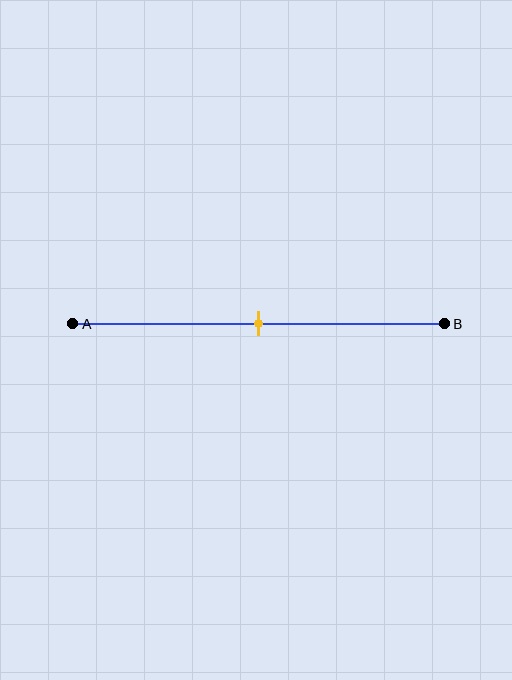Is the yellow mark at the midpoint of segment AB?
Yes, the mark is approximately at the midpoint.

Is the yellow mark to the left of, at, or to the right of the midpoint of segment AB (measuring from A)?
The yellow mark is approximately at the midpoint of segment AB.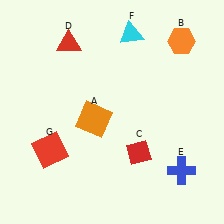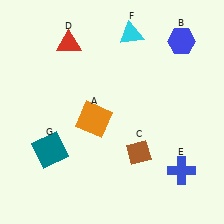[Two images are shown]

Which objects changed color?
B changed from orange to blue. C changed from red to brown. G changed from red to teal.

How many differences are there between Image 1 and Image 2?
There are 3 differences between the two images.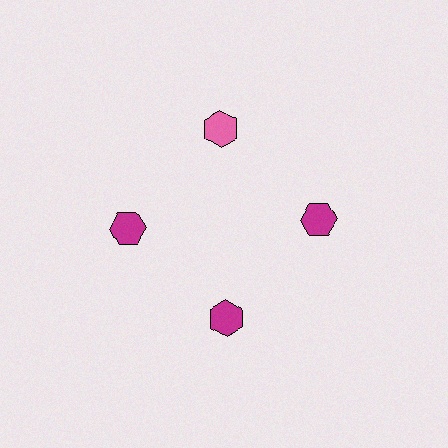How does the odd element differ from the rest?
It has a different color: pink instead of magenta.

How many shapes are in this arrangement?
There are 4 shapes arranged in a ring pattern.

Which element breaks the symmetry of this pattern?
The pink hexagon at roughly the 12 o'clock position breaks the symmetry. All other shapes are magenta hexagons.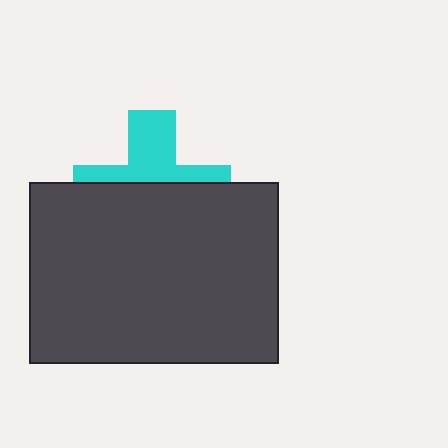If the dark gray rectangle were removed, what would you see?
You would see the complete cyan cross.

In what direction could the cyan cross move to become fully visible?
The cyan cross could move up. That would shift it out from behind the dark gray rectangle entirely.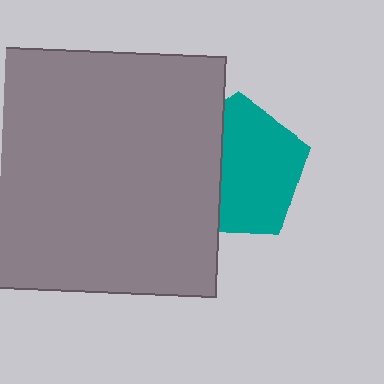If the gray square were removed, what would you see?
You would see the complete teal pentagon.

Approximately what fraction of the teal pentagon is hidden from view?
Roughly 38% of the teal pentagon is hidden behind the gray square.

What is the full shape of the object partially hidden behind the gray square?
The partially hidden object is a teal pentagon.